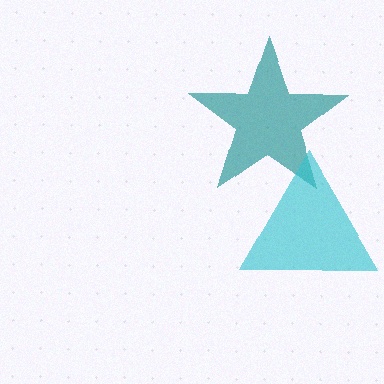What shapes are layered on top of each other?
The layered shapes are: a teal star, a cyan triangle.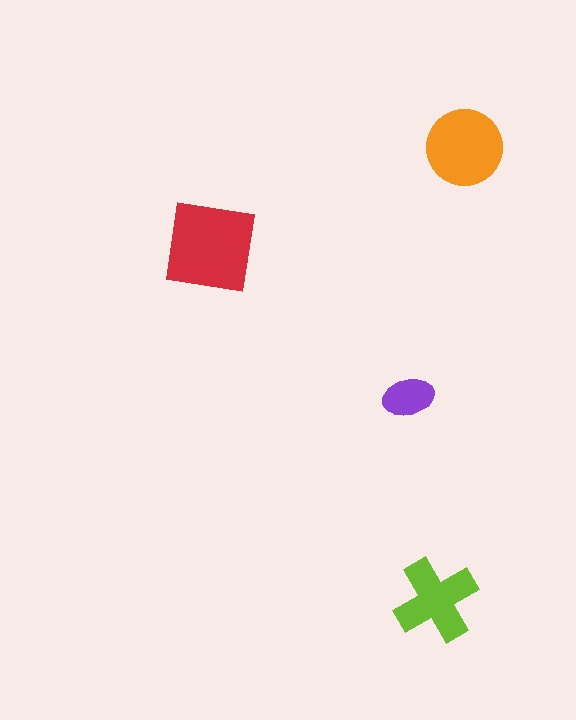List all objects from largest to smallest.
The red square, the orange circle, the lime cross, the purple ellipse.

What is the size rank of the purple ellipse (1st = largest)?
4th.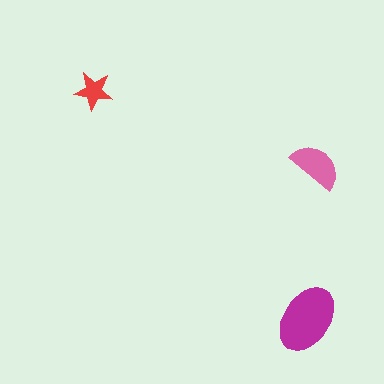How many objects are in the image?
There are 3 objects in the image.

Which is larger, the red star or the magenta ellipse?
The magenta ellipse.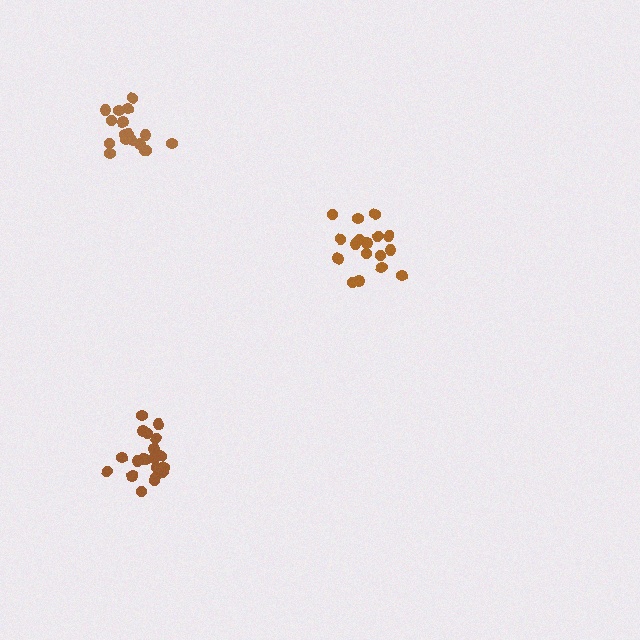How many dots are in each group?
Group 1: 21 dots, Group 2: 17 dots, Group 3: 17 dots (55 total).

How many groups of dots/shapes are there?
There are 3 groups.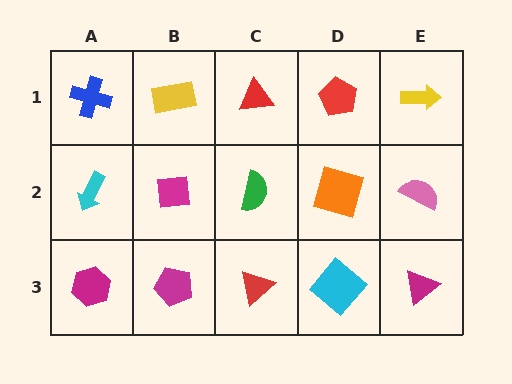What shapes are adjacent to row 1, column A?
A cyan arrow (row 2, column A), a yellow rectangle (row 1, column B).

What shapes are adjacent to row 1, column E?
A pink semicircle (row 2, column E), a red pentagon (row 1, column D).